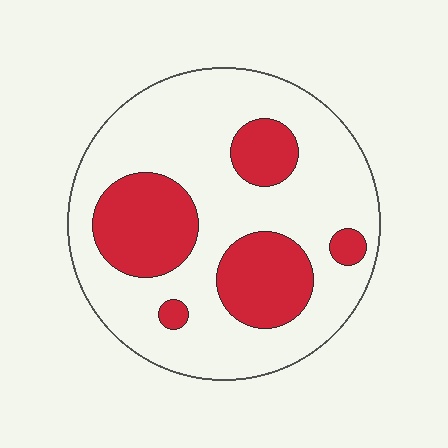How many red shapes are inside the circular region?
5.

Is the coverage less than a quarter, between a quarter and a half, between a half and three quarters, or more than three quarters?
Between a quarter and a half.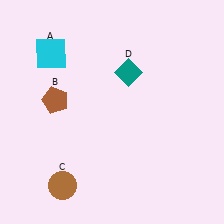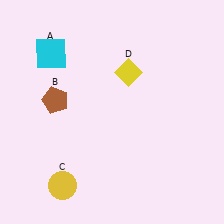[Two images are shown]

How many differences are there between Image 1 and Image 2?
There are 2 differences between the two images.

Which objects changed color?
C changed from brown to yellow. D changed from teal to yellow.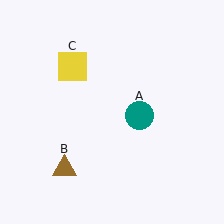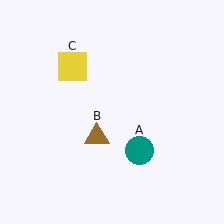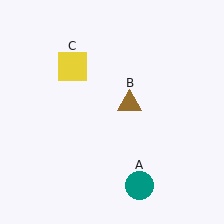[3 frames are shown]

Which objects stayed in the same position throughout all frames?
Yellow square (object C) remained stationary.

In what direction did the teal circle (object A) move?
The teal circle (object A) moved down.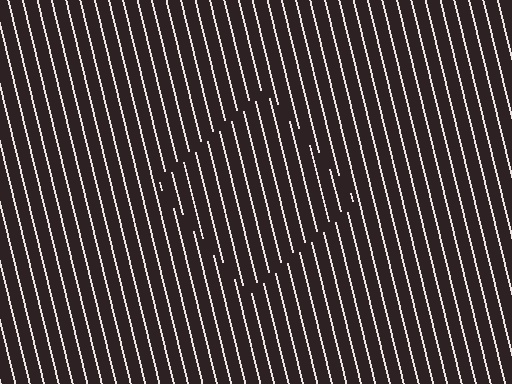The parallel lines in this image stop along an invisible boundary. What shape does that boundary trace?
An illusory square. The interior of the shape contains the same grating, shifted by half a period — the contour is defined by the phase discontinuity where line-ends from the inner and outer gratings abut.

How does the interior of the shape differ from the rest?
The interior of the shape contains the same grating, shifted by half a period — the contour is defined by the phase discontinuity where line-ends from the inner and outer gratings abut.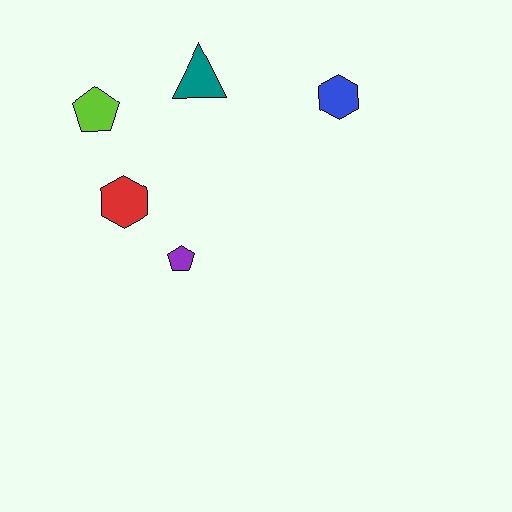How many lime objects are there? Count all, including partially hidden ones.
There is 1 lime object.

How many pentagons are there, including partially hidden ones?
There are 2 pentagons.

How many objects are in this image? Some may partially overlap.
There are 5 objects.